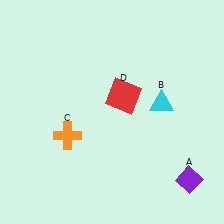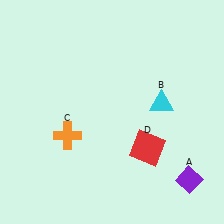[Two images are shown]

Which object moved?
The red square (D) moved down.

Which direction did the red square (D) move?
The red square (D) moved down.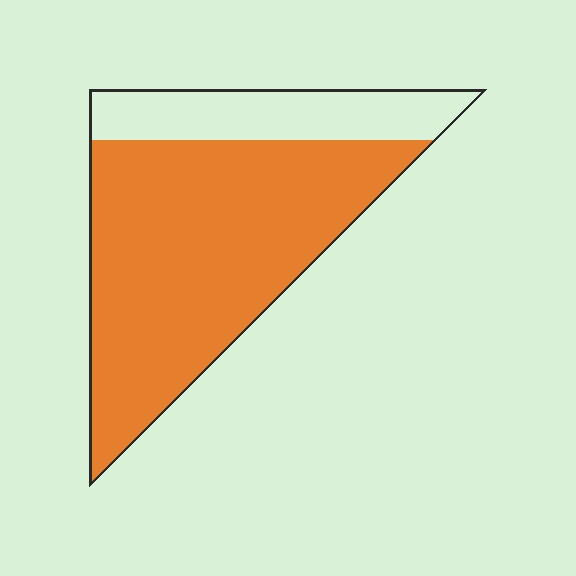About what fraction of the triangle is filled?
About three quarters (3/4).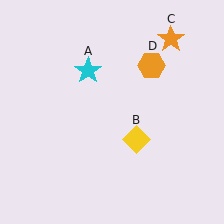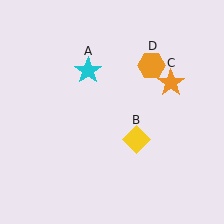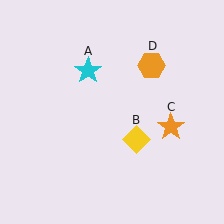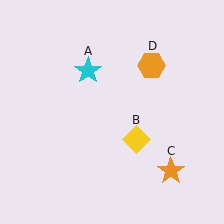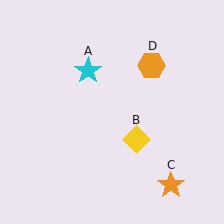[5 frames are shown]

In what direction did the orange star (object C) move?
The orange star (object C) moved down.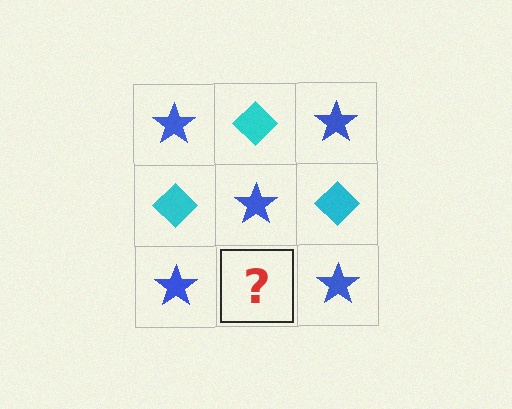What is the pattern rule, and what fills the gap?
The rule is that it alternates blue star and cyan diamond in a checkerboard pattern. The gap should be filled with a cyan diamond.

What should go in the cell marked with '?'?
The missing cell should contain a cyan diamond.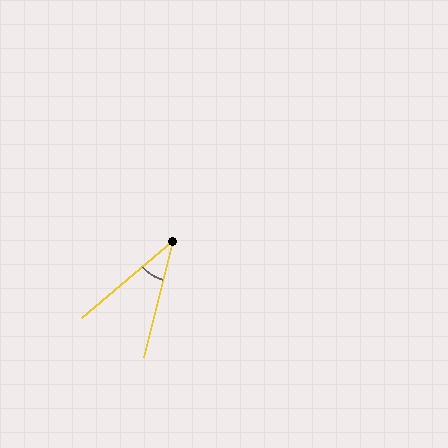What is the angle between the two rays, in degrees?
Approximately 36 degrees.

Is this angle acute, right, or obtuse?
It is acute.